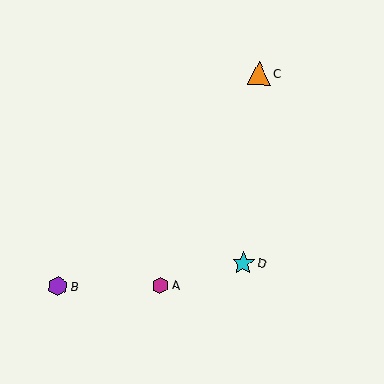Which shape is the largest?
The cyan star (labeled D) is the largest.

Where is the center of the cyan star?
The center of the cyan star is at (243, 263).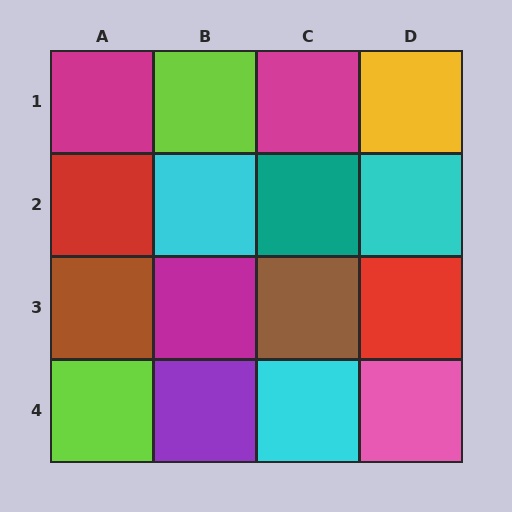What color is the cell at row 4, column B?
Purple.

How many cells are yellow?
1 cell is yellow.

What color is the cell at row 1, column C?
Magenta.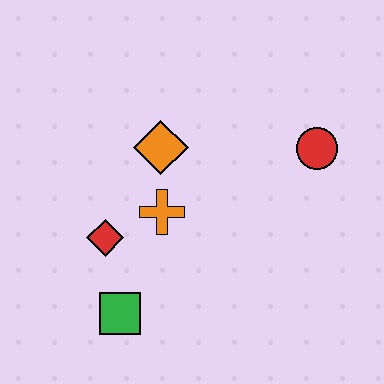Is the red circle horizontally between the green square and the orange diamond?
No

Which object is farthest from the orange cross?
The red circle is farthest from the orange cross.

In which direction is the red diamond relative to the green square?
The red diamond is above the green square.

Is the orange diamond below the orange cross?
No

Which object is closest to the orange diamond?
The orange cross is closest to the orange diamond.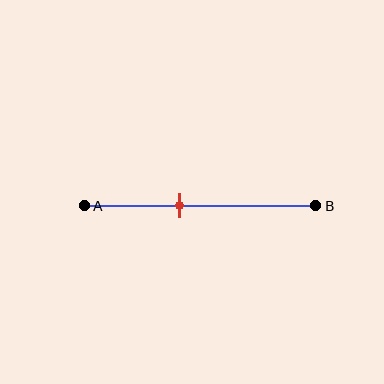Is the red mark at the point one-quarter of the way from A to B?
No, the mark is at about 40% from A, not at the 25% one-quarter point.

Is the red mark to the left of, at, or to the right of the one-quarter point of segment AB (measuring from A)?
The red mark is to the right of the one-quarter point of segment AB.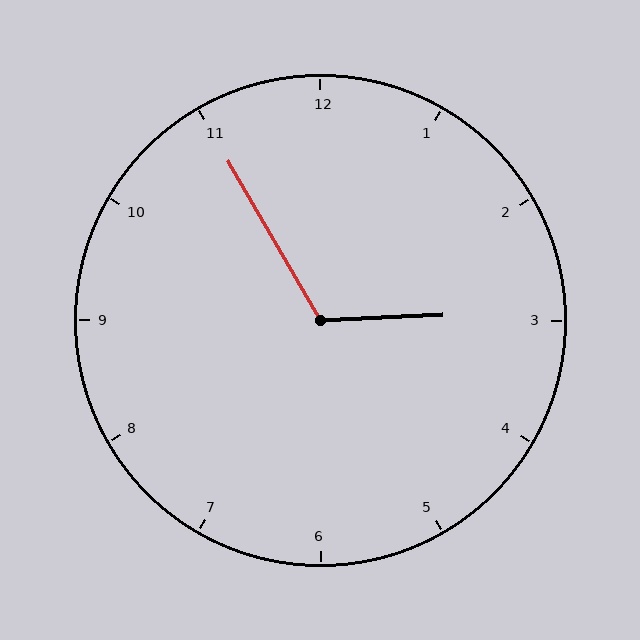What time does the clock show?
2:55.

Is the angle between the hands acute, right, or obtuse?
It is obtuse.